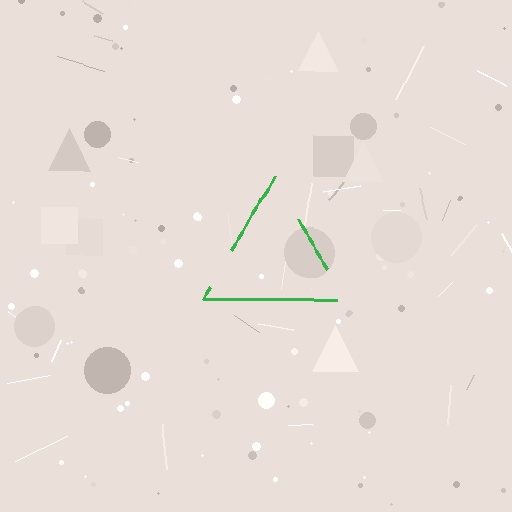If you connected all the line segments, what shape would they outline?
They would outline a triangle.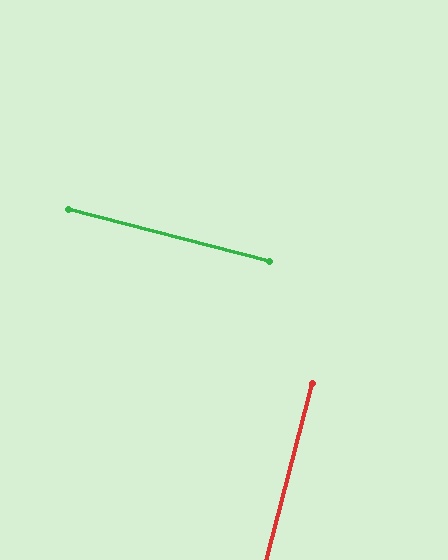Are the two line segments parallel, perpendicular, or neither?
Perpendicular — they meet at approximately 90°.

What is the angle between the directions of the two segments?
Approximately 90 degrees.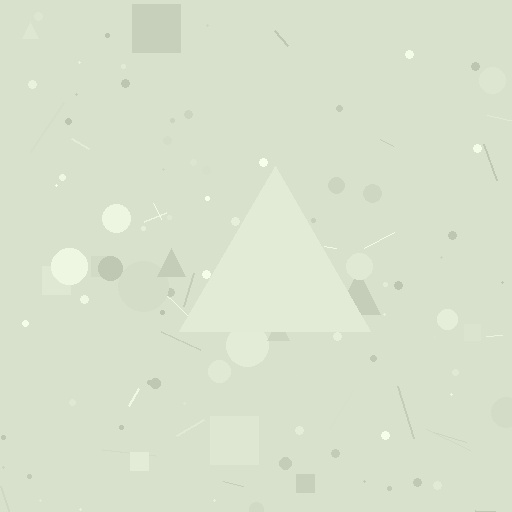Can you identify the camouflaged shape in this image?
The camouflaged shape is a triangle.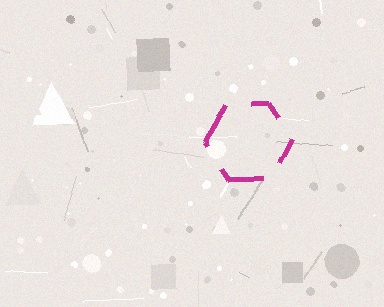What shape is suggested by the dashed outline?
The dashed outline suggests a hexagon.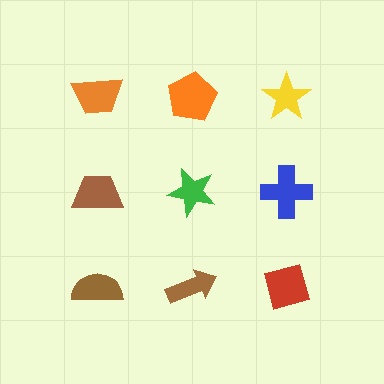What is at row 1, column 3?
A yellow star.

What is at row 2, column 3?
A blue cross.